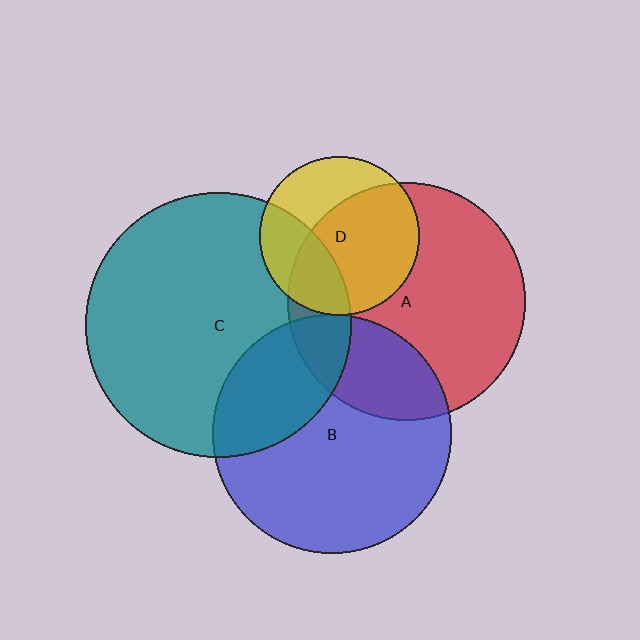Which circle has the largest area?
Circle C (teal).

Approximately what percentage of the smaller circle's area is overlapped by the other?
Approximately 25%.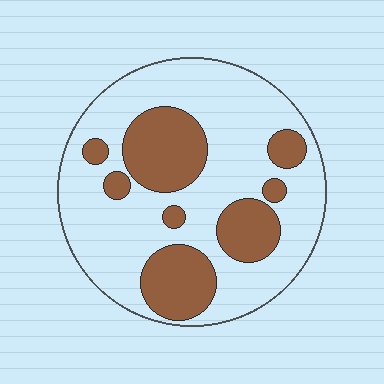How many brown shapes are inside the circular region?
8.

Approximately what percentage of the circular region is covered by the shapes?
Approximately 30%.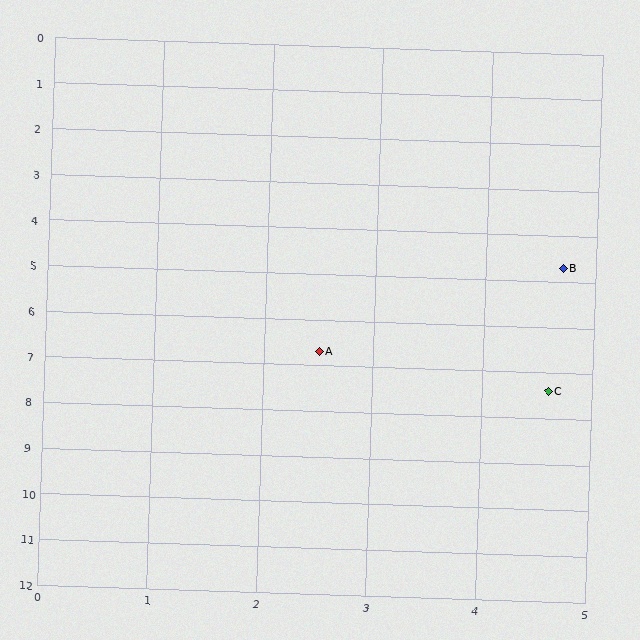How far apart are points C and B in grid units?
Points C and B are about 2.7 grid units apart.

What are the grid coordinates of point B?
Point B is at approximately (4.7, 4.7).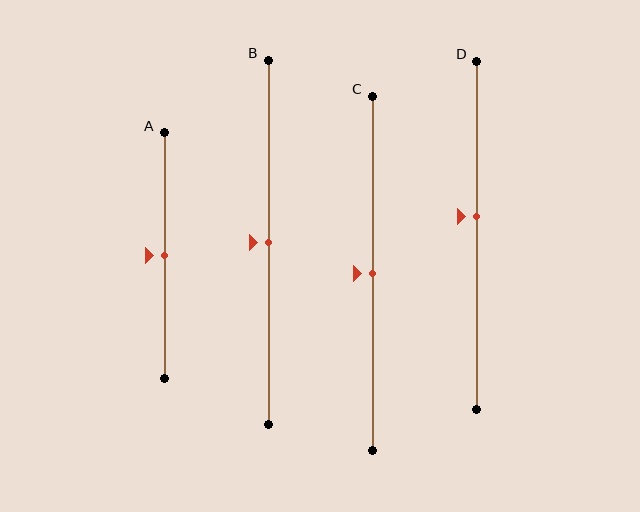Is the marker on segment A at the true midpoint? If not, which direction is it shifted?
Yes, the marker on segment A is at the true midpoint.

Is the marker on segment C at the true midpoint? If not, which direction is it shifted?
Yes, the marker on segment C is at the true midpoint.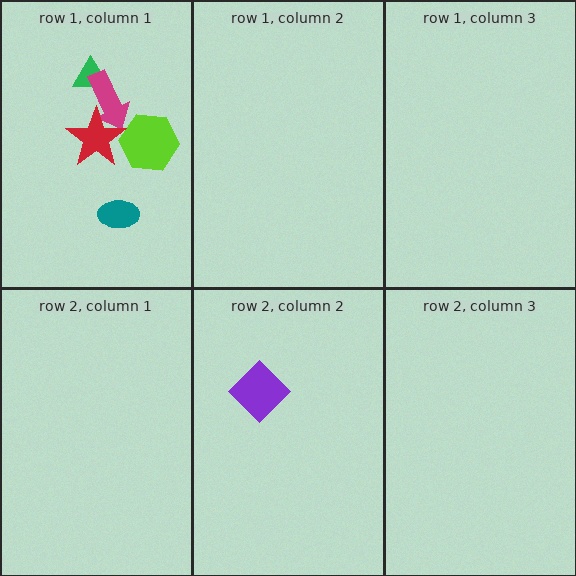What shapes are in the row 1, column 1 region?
The green triangle, the lime hexagon, the magenta arrow, the red star, the teal ellipse.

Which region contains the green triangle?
The row 1, column 1 region.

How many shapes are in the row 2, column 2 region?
1.